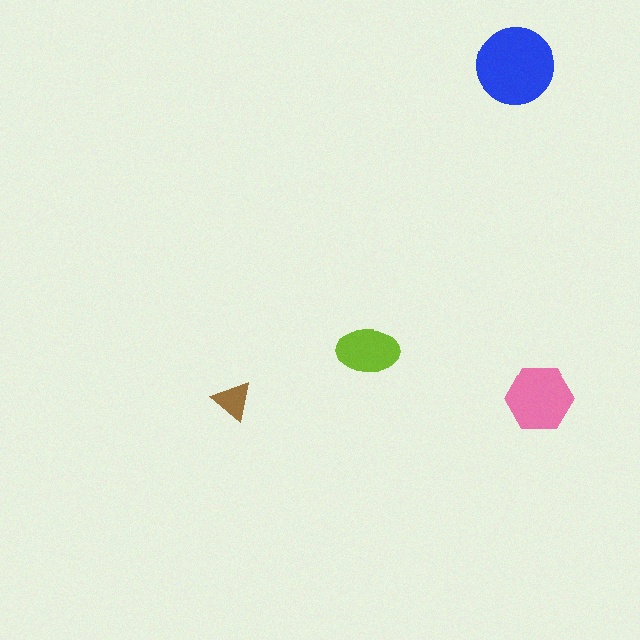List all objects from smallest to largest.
The brown triangle, the lime ellipse, the pink hexagon, the blue circle.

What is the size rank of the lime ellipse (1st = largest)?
3rd.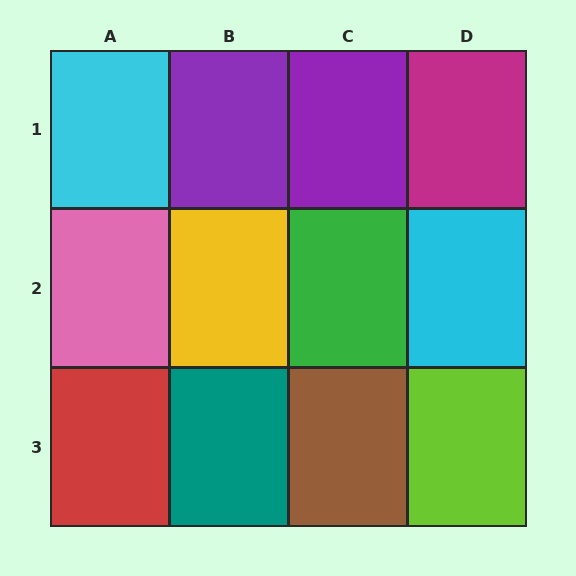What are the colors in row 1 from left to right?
Cyan, purple, purple, magenta.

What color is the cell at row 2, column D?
Cyan.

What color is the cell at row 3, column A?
Red.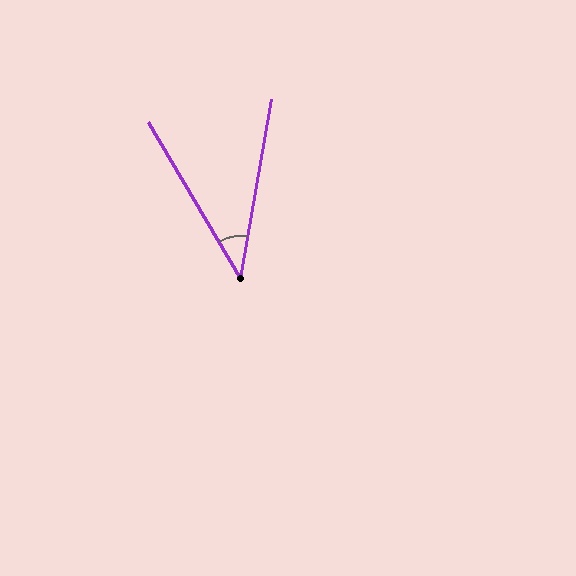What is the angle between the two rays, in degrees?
Approximately 40 degrees.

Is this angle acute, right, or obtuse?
It is acute.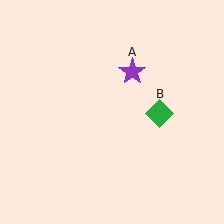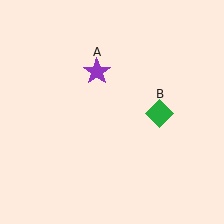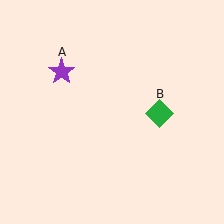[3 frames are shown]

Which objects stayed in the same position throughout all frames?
Green diamond (object B) remained stationary.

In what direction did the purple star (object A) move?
The purple star (object A) moved left.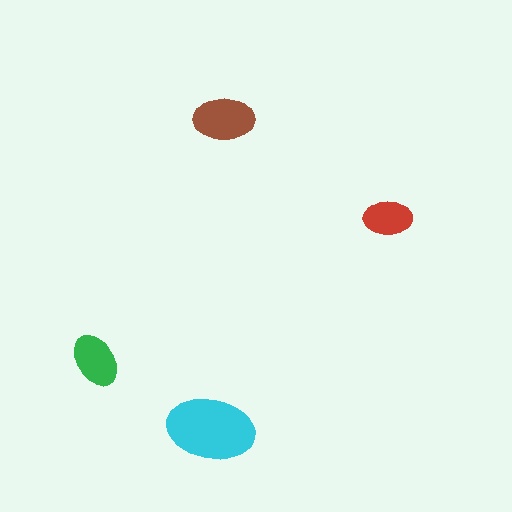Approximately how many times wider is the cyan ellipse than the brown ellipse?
About 1.5 times wider.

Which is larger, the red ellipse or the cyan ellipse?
The cyan one.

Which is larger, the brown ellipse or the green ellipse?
The brown one.